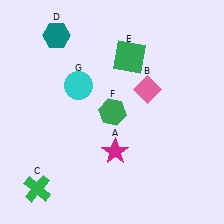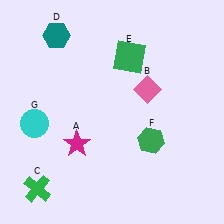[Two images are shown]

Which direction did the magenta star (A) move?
The magenta star (A) moved left.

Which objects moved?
The objects that moved are: the magenta star (A), the green hexagon (F), the cyan circle (G).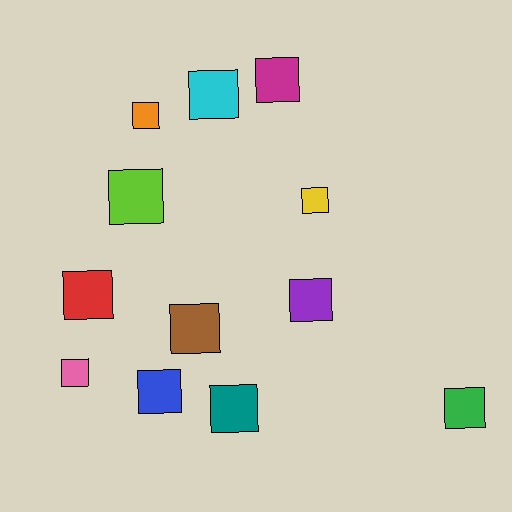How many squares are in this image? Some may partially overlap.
There are 12 squares.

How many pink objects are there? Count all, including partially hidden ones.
There is 1 pink object.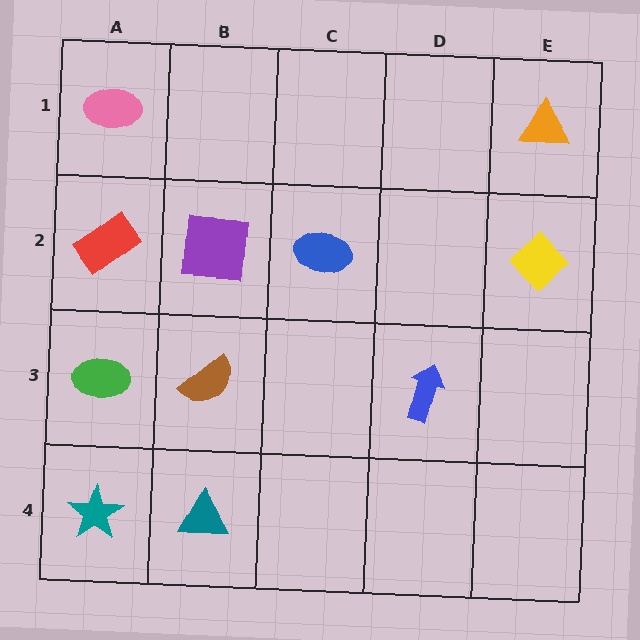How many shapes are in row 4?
2 shapes.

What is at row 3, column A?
A green ellipse.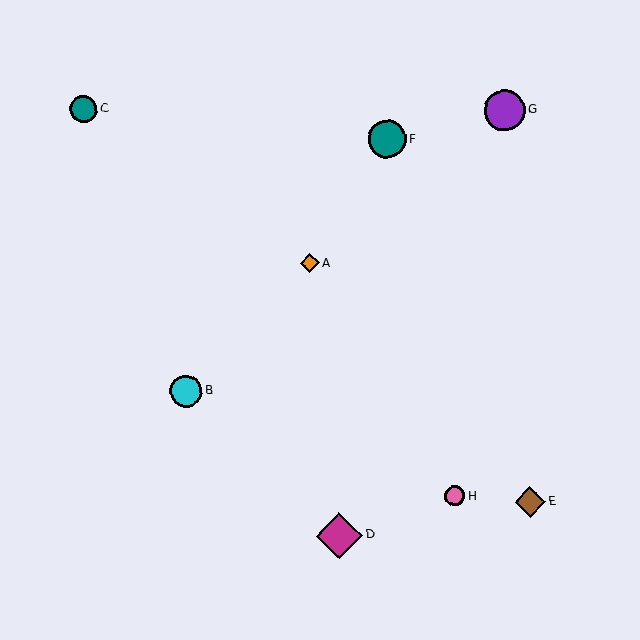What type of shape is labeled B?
Shape B is a cyan circle.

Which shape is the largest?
The magenta diamond (labeled D) is the largest.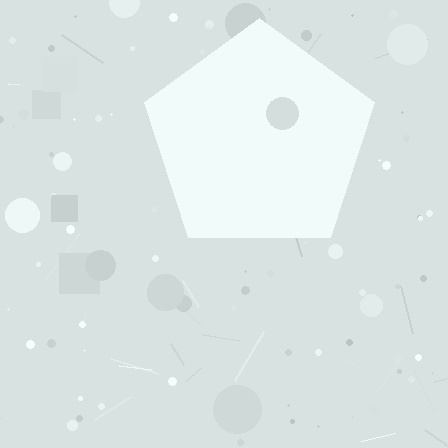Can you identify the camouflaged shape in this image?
The camouflaged shape is a pentagon.